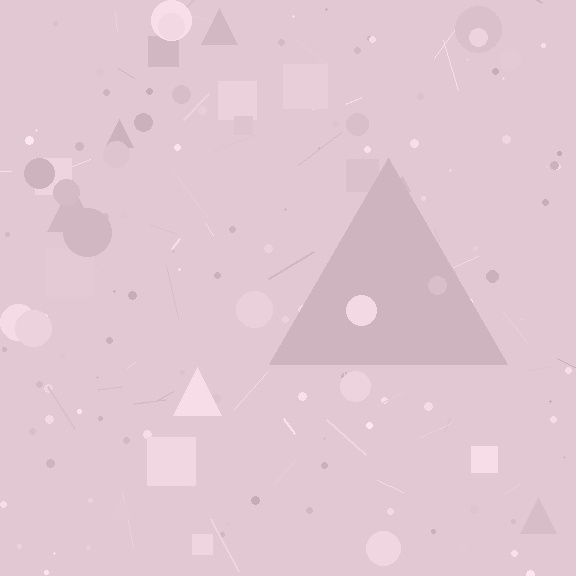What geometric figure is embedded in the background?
A triangle is embedded in the background.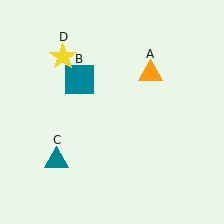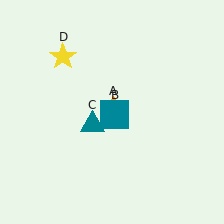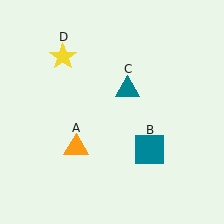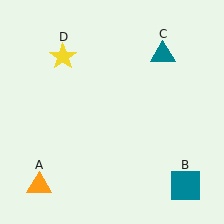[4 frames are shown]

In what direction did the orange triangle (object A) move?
The orange triangle (object A) moved down and to the left.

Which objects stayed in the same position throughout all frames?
Yellow star (object D) remained stationary.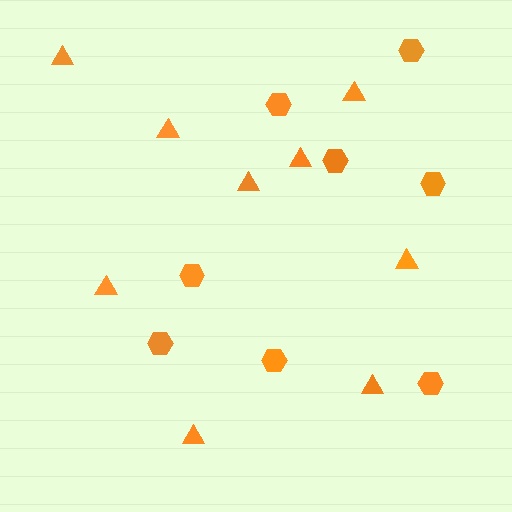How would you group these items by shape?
There are 2 groups: one group of hexagons (8) and one group of triangles (9).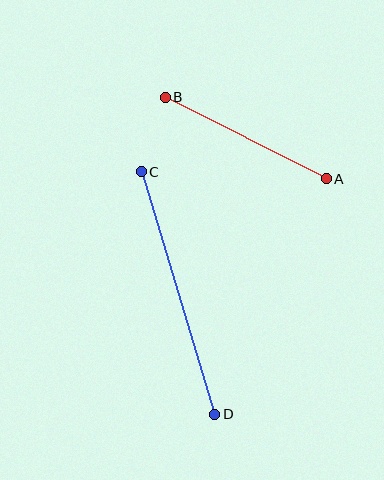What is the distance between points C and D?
The distance is approximately 254 pixels.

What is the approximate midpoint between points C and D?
The midpoint is at approximately (178, 293) pixels.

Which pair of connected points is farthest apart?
Points C and D are farthest apart.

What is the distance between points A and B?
The distance is approximately 181 pixels.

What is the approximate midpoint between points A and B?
The midpoint is at approximately (246, 138) pixels.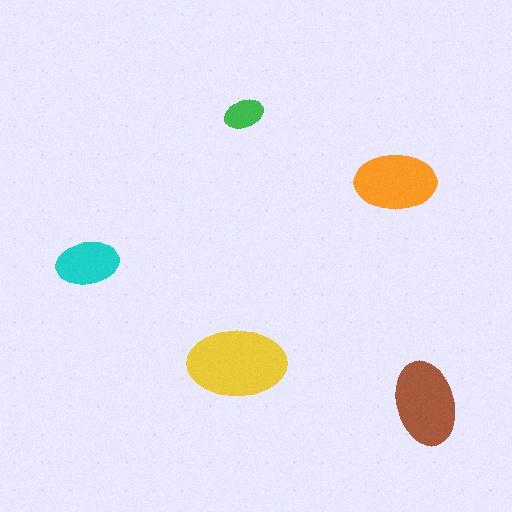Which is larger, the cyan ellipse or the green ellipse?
The cyan one.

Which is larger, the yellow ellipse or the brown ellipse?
The yellow one.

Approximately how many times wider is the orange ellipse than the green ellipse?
About 2 times wider.